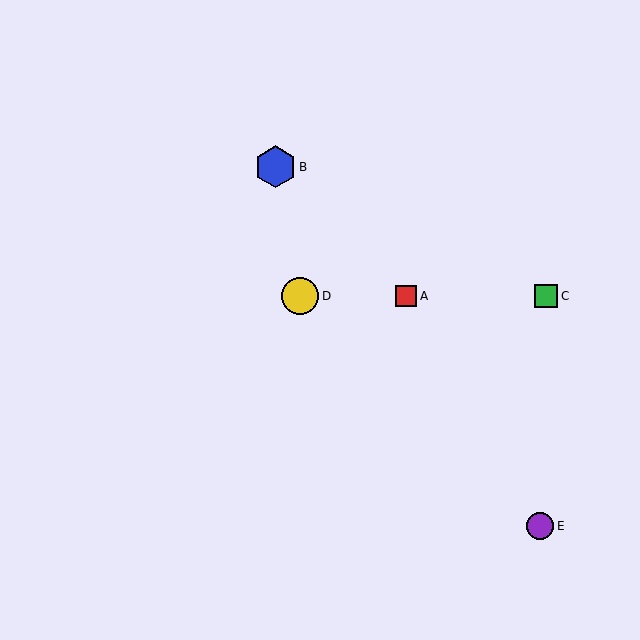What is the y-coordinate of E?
Object E is at y≈526.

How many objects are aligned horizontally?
3 objects (A, C, D) are aligned horizontally.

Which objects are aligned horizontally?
Objects A, C, D are aligned horizontally.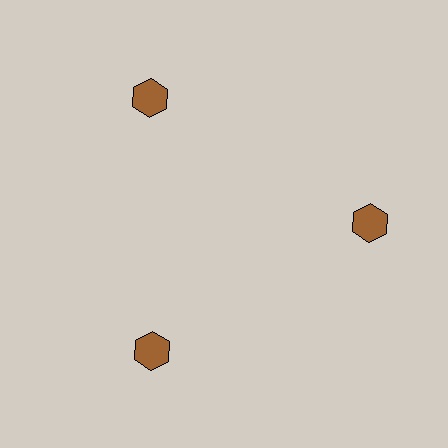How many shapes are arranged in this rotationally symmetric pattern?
There are 3 shapes, arranged in 3 groups of 1.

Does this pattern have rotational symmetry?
Yes, this pattern has 3-fold rotational symmetry. It looks the same after rotating 120 degrees around the center.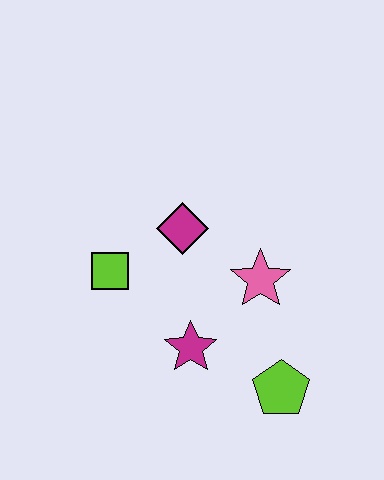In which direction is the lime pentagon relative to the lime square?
The lime pentagon is to the right of the lime square.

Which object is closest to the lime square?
The magenta diamond is closest to the lime square.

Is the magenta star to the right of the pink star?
No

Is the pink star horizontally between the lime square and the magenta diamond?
No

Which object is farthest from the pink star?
The lime square is farthest from the pink star.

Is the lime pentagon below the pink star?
Yes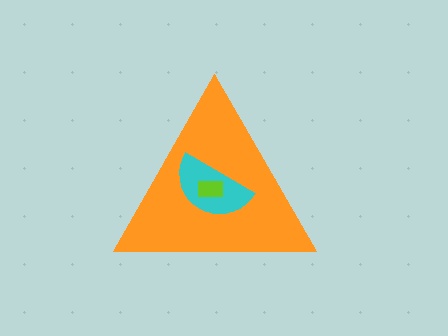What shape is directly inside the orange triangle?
The cyan semicircle.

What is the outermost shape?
The orange triangle.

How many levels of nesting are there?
3.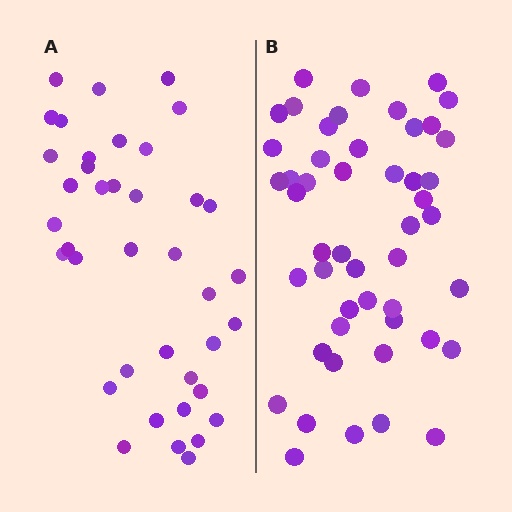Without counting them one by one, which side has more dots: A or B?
Region B (the right region) has more dots.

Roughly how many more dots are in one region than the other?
Region B has roughly 10 or so more dots than region A.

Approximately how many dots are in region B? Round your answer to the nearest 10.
About 50 dots. (The exact count is 49, which rounds to 50.)